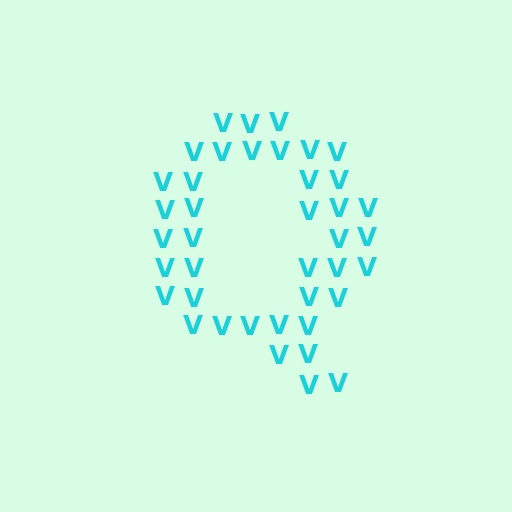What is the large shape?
The large shape is the letter Q.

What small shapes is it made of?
It is made of small letter V's.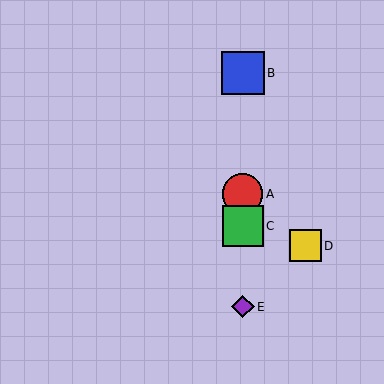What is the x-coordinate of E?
Object E is at x≈243.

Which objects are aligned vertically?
Objects A, B, C, E are aligned vertically.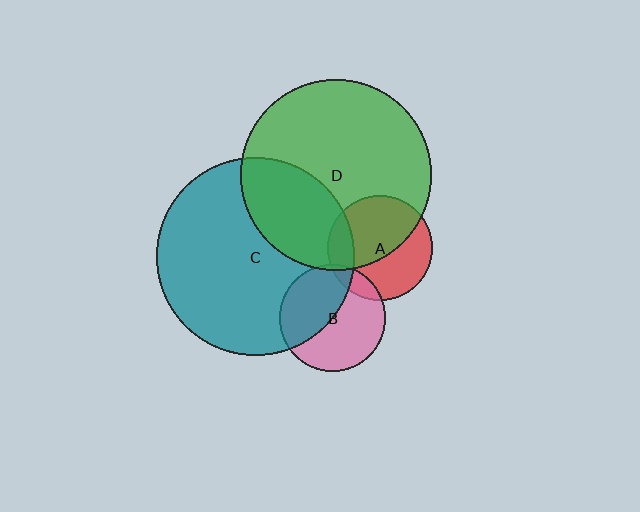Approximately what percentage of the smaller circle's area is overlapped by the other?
Approximately 10%.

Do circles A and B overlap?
Yes.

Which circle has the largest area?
Circle C (teal).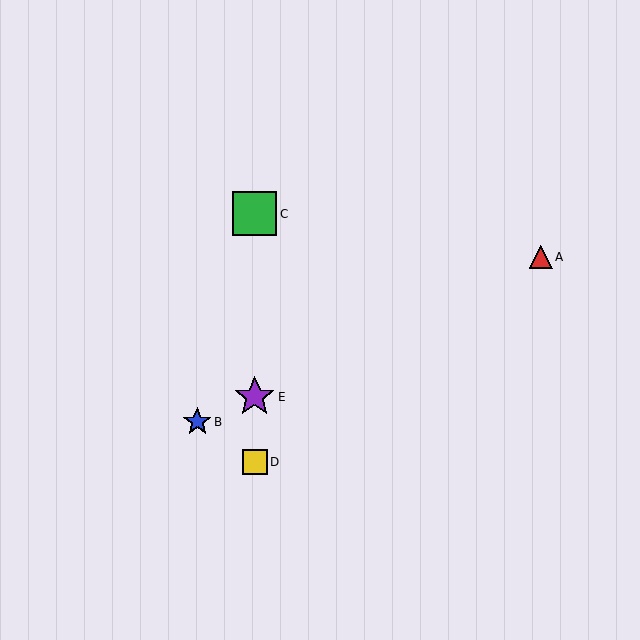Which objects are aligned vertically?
Objects C, D, E are aligned vertically.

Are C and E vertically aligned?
Yes, both are at x≈255.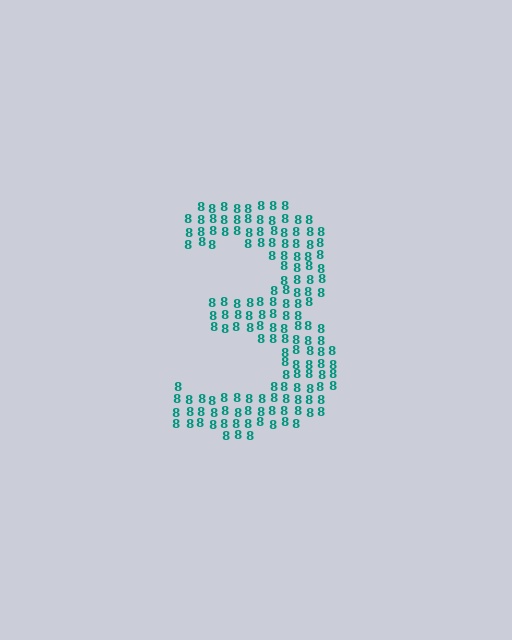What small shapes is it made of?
It is made of small digit 8's.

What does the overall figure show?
The overall figure shows the digit 3.